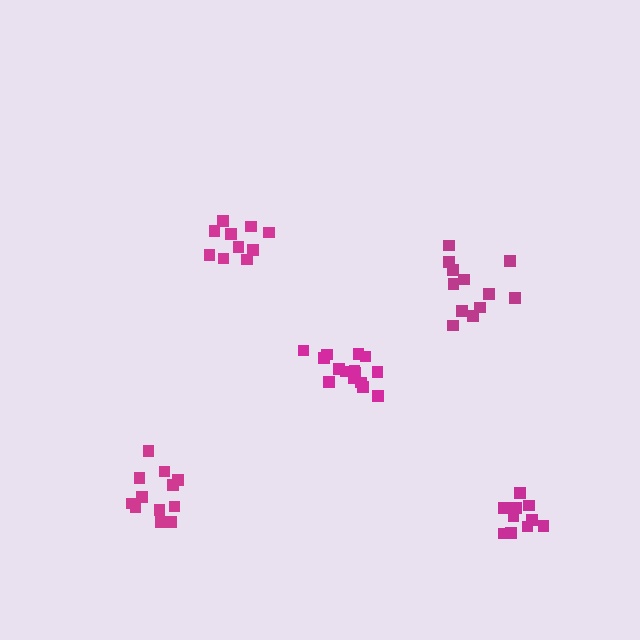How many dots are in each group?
Group 1: 10 dots, Group 2: 12 dots, Group 3: 12 dots, Group 4: 10 dots, Group 5: 15 dots (59 total).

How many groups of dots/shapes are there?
There are 5 groups.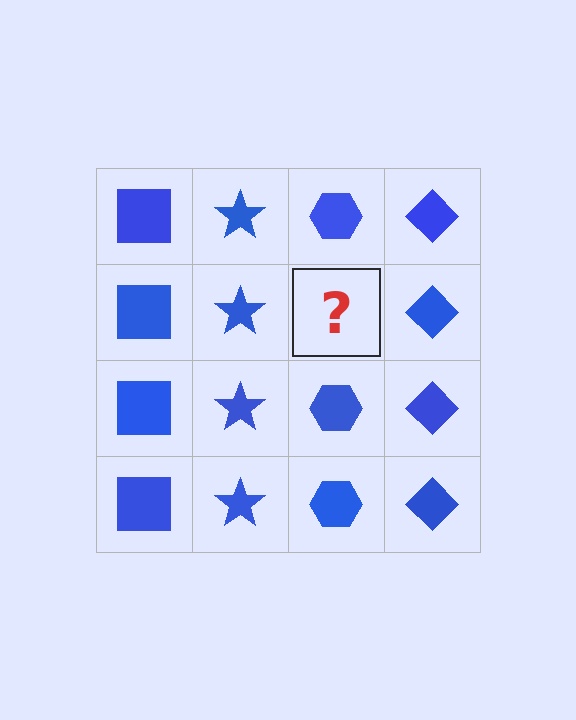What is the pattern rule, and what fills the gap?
The rule is that each column has a consistent shape. The gap should be filled with a blue hexagon.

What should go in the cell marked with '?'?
The missing cell should contain a blue hexagon.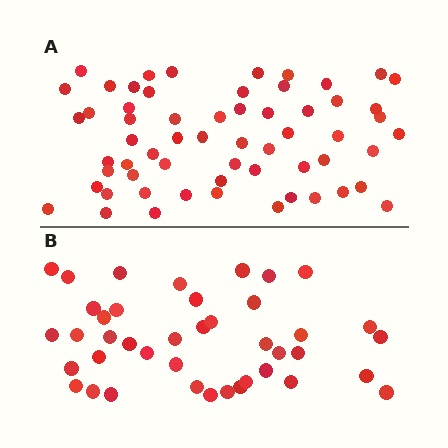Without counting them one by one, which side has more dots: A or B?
Region A (the top region) has more dots.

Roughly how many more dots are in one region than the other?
Region A has approximately 20 more dots than region B.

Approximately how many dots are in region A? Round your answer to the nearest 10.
About 60 dots.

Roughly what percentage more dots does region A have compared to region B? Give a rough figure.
About 45% more.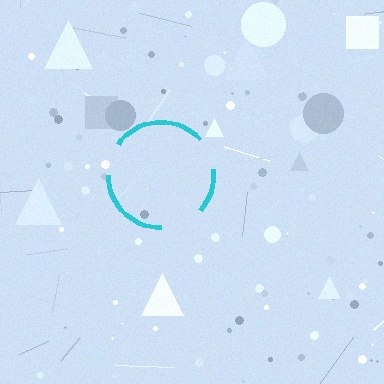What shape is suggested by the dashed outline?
The dashed outline suggests a circle.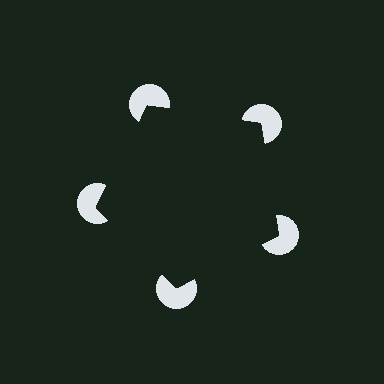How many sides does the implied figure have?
5 sides.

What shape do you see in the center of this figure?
An illusory pentagon — its edges are inferred from the aligned wedge cuts in the pac-man discs, not physically drawn.